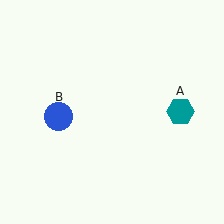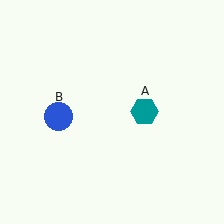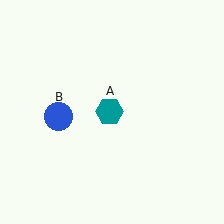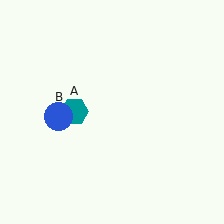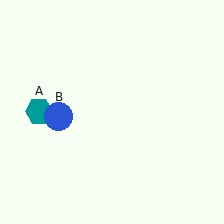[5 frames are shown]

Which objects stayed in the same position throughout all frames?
Blue circle (object B) remained stationary.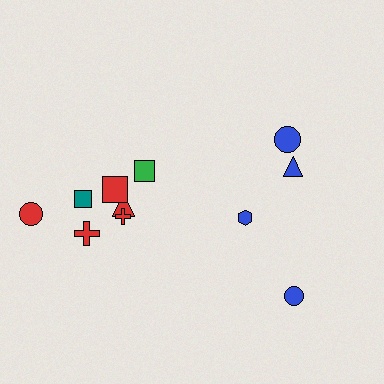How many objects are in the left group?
There are 7 objects.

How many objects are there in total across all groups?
There are 11 objects.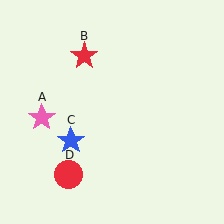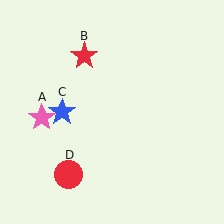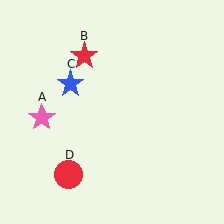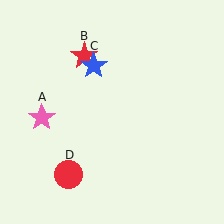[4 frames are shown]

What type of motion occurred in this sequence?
The blue star (object C) rotated clockwise around the center of the scene.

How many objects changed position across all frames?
1 object changed position: blue star (object C).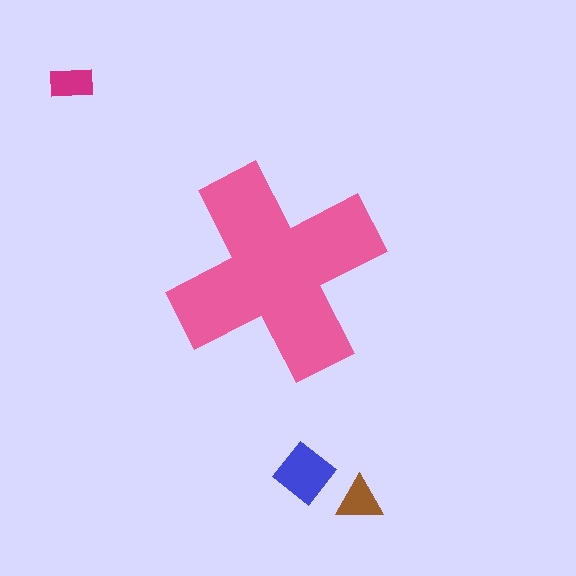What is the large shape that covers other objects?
A pink cross.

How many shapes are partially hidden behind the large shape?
0 shapes are partially hidden.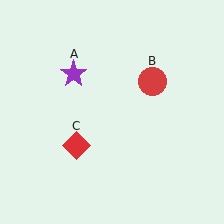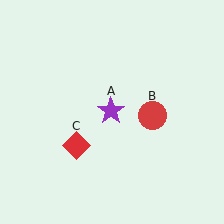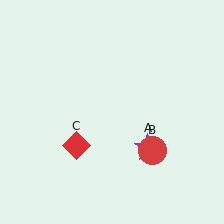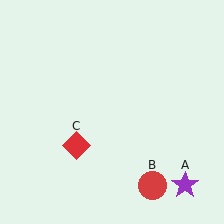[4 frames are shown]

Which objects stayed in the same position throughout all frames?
Red diamond (object C) remained stationary.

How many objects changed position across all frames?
2 objects changed position: purple star (object A), red circle (object B).